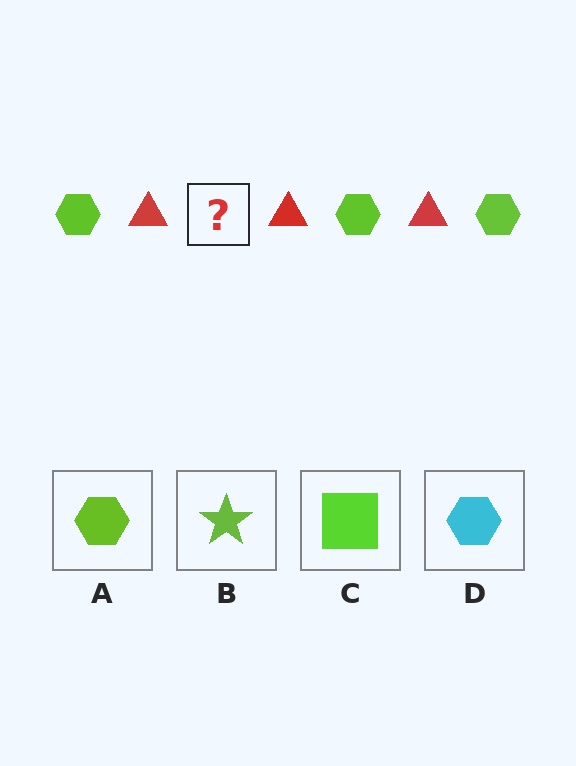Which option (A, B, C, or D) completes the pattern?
A.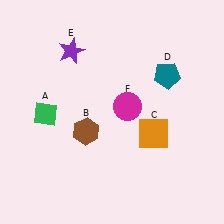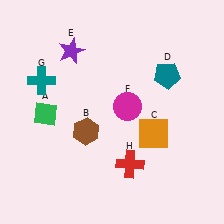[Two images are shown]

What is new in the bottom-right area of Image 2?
A red cross (H) was added in the bottom-right area of Image 2.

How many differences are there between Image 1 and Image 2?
There are 2 differences between the two images.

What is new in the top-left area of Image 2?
A teal cross (G) was added in the top-left area of Image 2.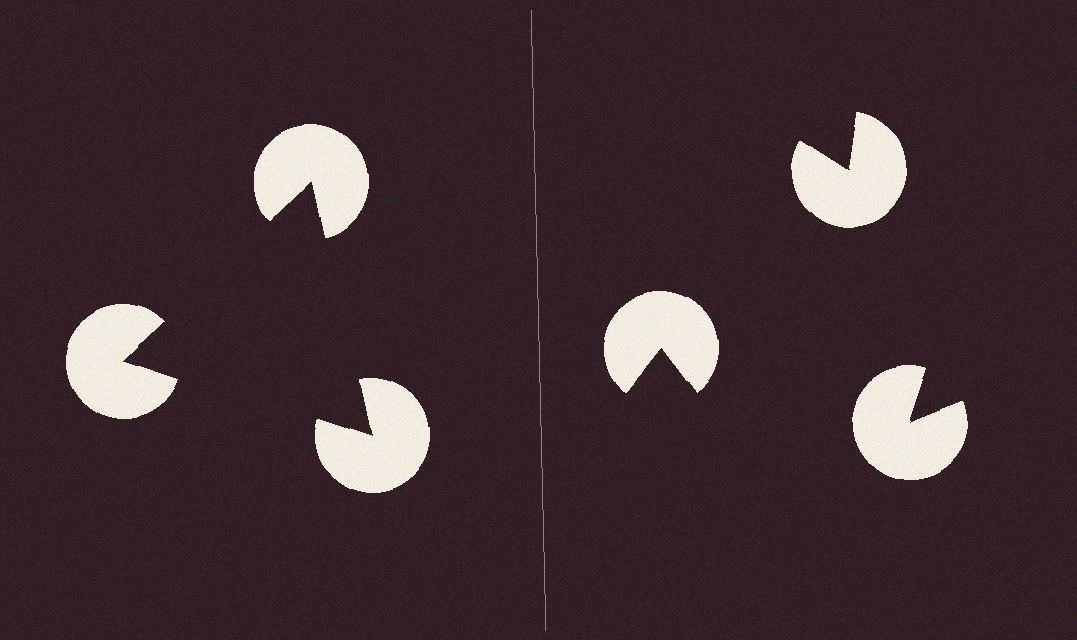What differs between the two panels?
The pac-man discs are positioned identically on both sides; only the wedge orientations differ. On the left they align to a triangle; on the right they are misaligned.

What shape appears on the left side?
An illusory triangle.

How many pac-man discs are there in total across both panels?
6 — 3 on each side.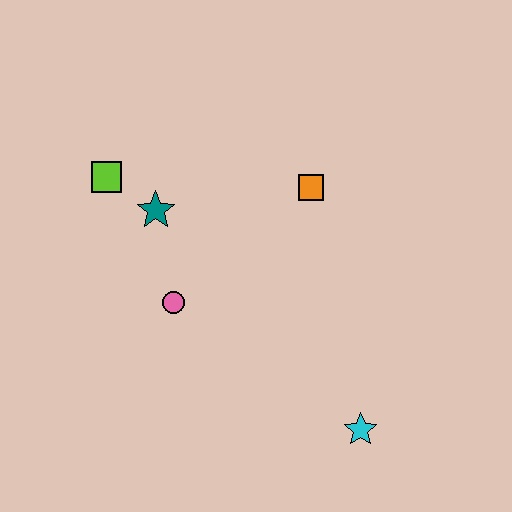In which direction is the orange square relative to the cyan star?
The orange square is above the cyan star.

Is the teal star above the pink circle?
Yes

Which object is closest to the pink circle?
The teal star is closest to the pink circle.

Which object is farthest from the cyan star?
The lime square is farthest from the cyan star.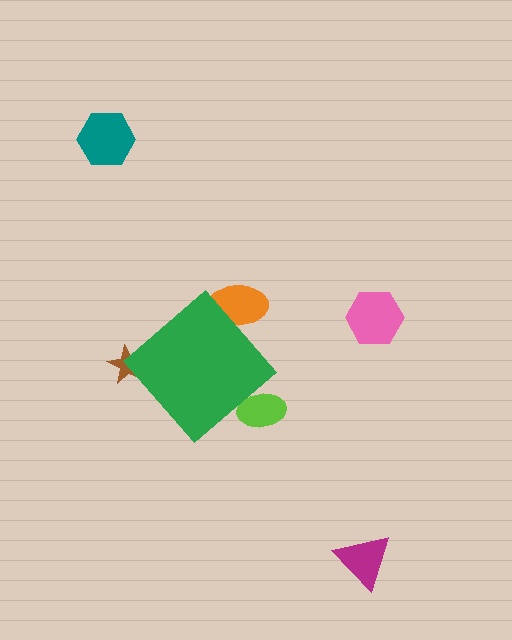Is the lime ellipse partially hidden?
Yes, the lime ellipse is partially hidden behind the green diamond.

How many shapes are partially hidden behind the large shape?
3 shapes are partially hidden.